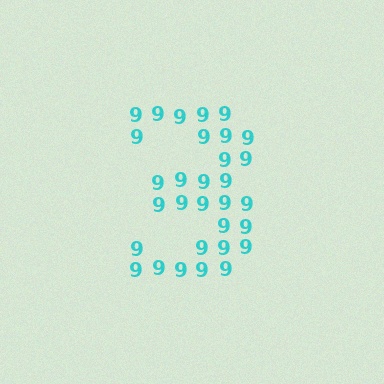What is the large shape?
The large shape is the digit 3.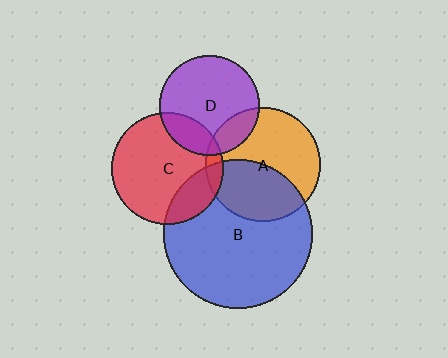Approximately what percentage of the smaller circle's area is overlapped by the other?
Approximately 20%.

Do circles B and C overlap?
Yes.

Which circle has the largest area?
Circle B (blue).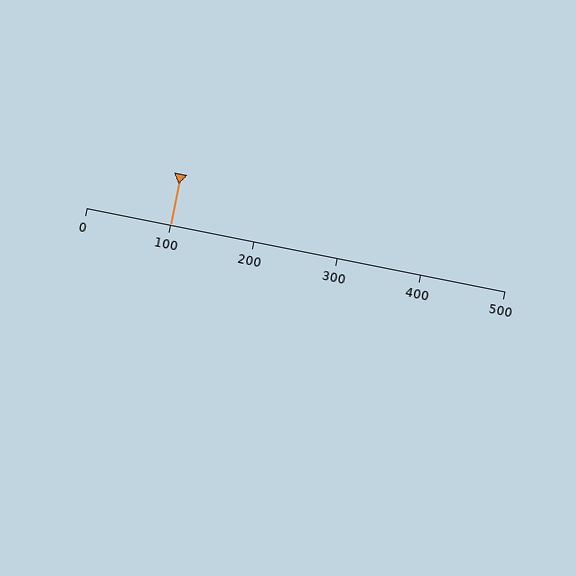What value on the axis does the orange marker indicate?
The marker indicates approximately 100.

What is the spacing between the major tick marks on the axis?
The major ticks are spaced 100 apart.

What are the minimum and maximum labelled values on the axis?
The axis runs from 0 to 500.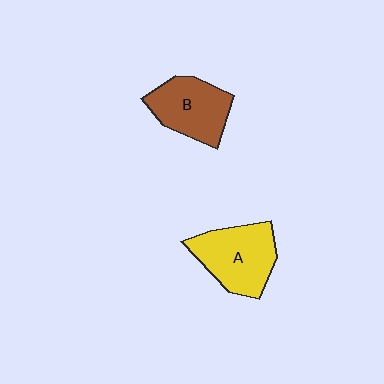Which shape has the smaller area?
Shape B (brown).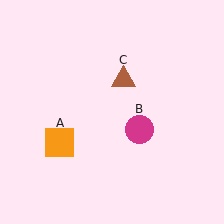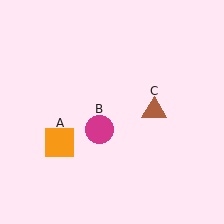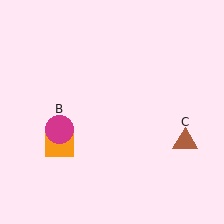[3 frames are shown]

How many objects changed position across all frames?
2 objects changed position: magenta circle (object B), brown triangle (object C).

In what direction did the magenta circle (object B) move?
The magenta circle (object B) moved left.